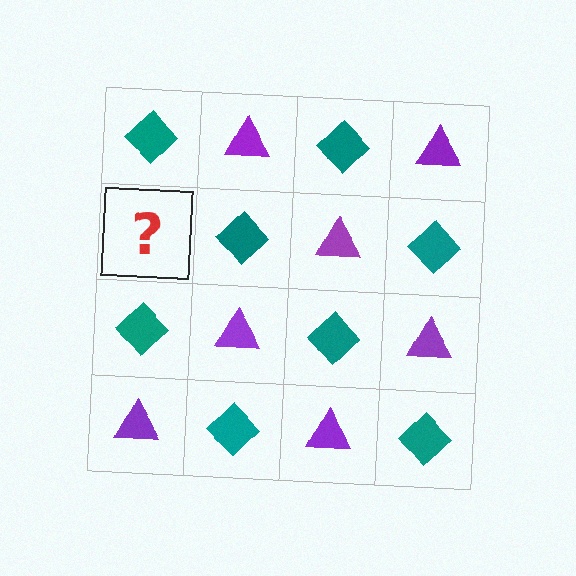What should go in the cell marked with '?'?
The missing cell should contain a purple triangle.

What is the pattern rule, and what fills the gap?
The rule is that it alternates teal diamond and purple triangle in a checkerboard pattern. The gap should be filled with a purple triangle.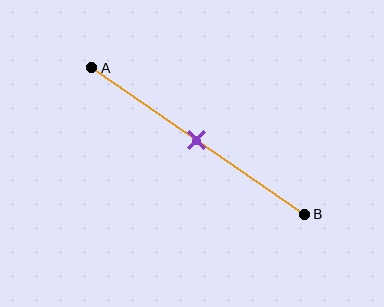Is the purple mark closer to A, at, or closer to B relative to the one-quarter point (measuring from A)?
The purple mark is closer to point B than the one-quarter point of segment AB.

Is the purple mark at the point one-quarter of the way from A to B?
No, the mark is at about 50% from A, not at the 25% one-quarter point.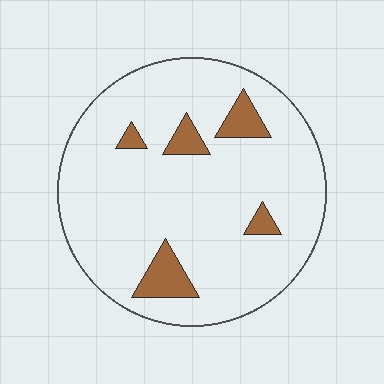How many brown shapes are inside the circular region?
5.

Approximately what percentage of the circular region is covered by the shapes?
Approximately 10%.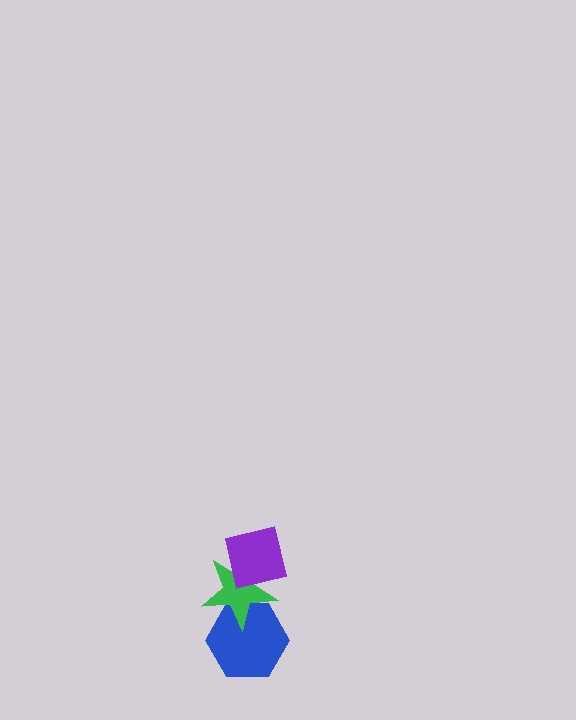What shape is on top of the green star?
The purple square is on top of the green star.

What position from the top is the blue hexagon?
The blue hexagon is 3rd from the top.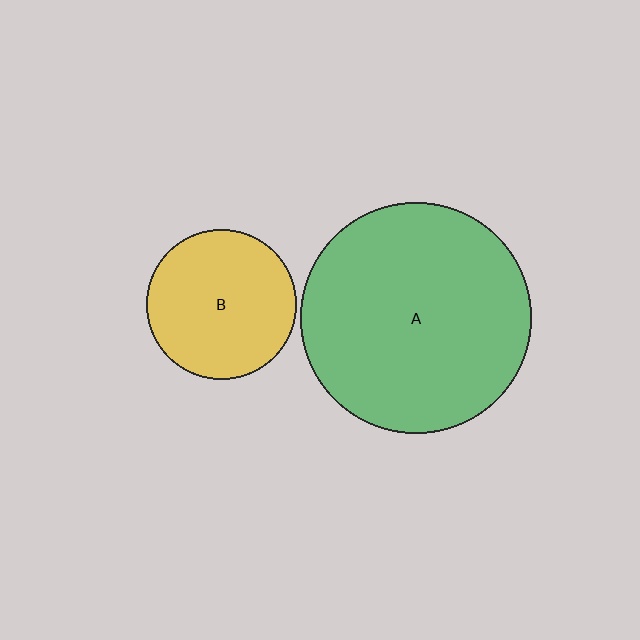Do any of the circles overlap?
No, none of the circles overlap.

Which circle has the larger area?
Circle A (green).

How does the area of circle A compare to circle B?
Approximately 2.4 times.